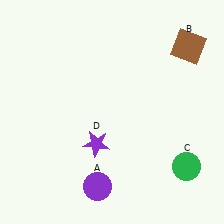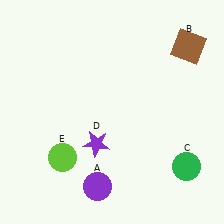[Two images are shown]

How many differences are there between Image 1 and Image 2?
There is 1 difference between the two images.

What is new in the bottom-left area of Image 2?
A lime circle (E) was added in the bottom-left area of Image 2.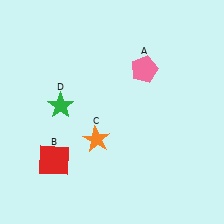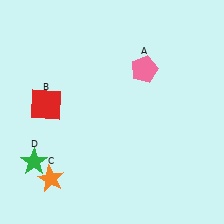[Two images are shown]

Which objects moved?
The objects that moved are: the red square (B), the orange star (C), the green star (D).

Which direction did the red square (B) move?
The red square (B) moved up.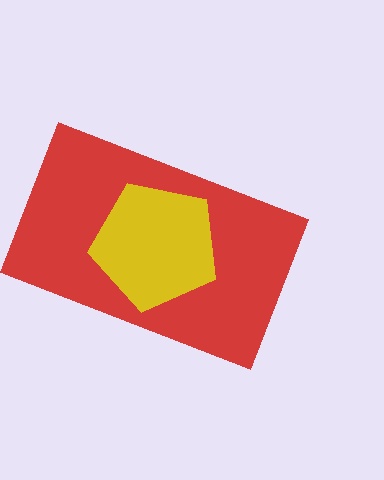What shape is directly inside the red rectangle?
The yellow pentagon.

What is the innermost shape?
The yellow pentagon.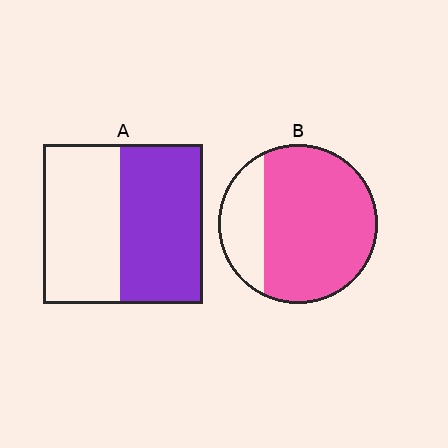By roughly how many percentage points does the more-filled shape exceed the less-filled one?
By roughly 25 percentage points (B over A).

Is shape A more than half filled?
Roughly half.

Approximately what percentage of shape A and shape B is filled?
A is approximately 50% and B is approximately 75%.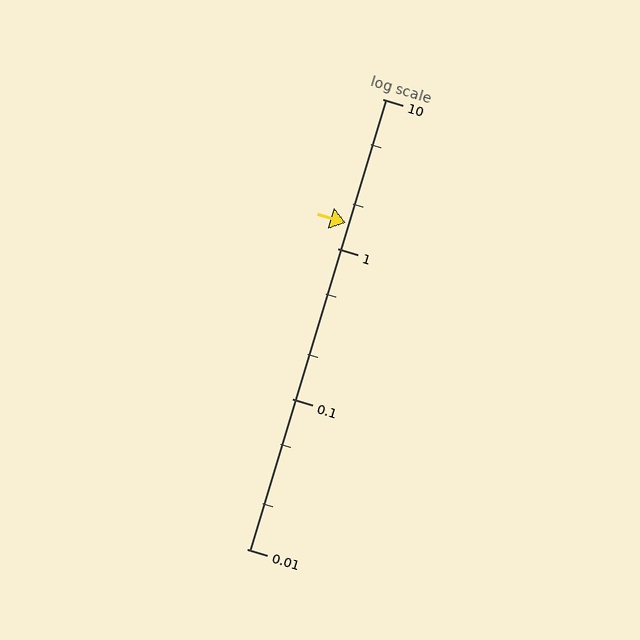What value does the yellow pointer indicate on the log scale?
The pointer indicates approximately 1.5.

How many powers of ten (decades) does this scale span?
The scale spans 3 decades, from 0.01 to 10.